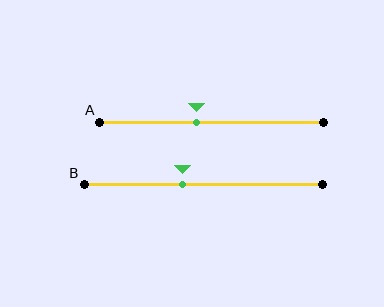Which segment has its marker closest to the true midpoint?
Segment A has its marker closest to the true midpoint.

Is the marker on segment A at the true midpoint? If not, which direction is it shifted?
No, the marker on segment A is shifted to the left by about 7% of the segment length.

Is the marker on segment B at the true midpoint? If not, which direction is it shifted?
No, the marker on segment B is shifted to the left by about 9% of the segment length.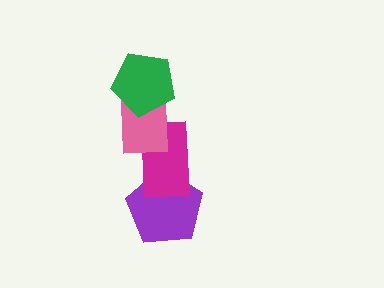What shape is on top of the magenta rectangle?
The pink rectangle is on top of the magenta rectangle.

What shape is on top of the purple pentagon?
The magenta rectangle is on top of the purple pentagon.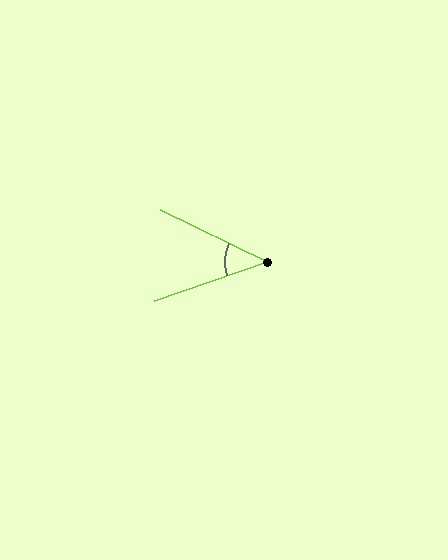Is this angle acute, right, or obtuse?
It is acute.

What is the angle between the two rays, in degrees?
Approximately 45 degrees.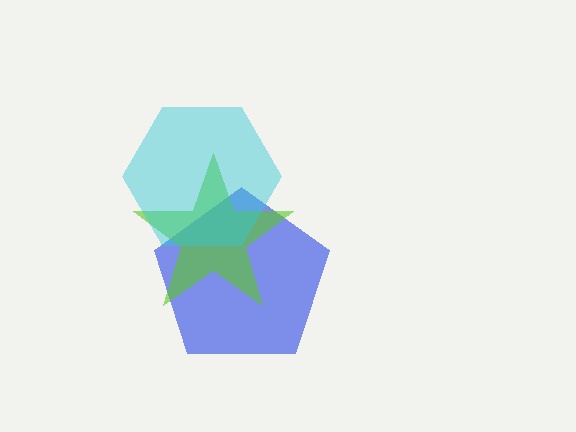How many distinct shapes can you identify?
There are 3 distinct shapes: a blue pentagon, a lime star, a cyan hexagon.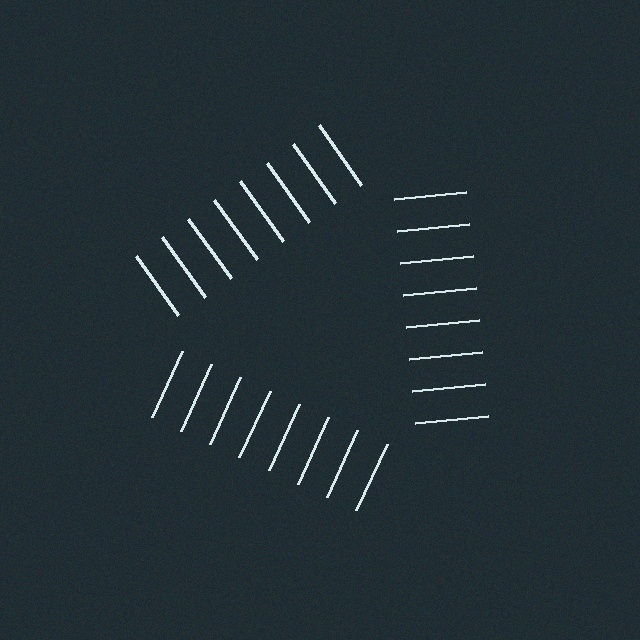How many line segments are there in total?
24 — 8 along each of the 3 edges.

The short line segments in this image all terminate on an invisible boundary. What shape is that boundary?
An illusory triangle — the line segments terminate on its edges but no continuous stroke is drawn.